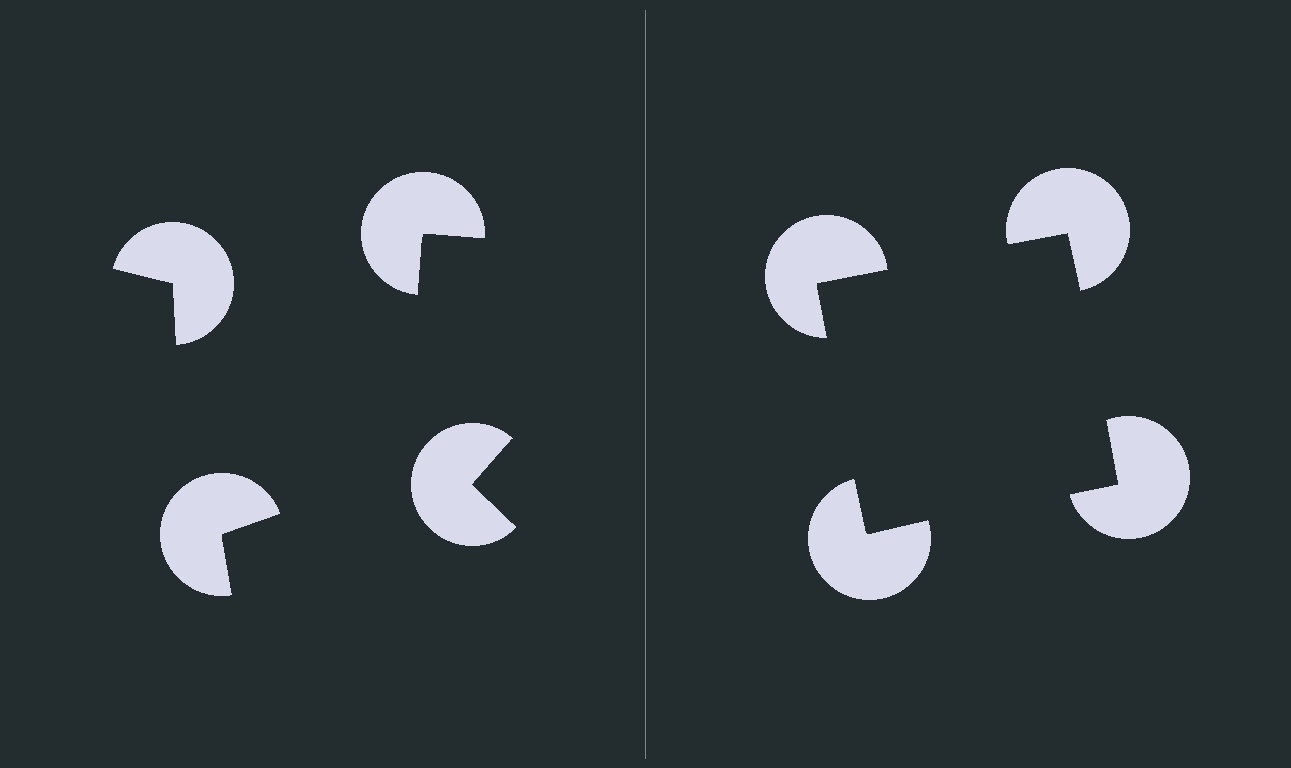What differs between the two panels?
The pac-man discs are positioned identically on both sides; only the wedge orientations differ. On the right they align to a square; on the left they are misaligned.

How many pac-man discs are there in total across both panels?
8 — 4 on each side.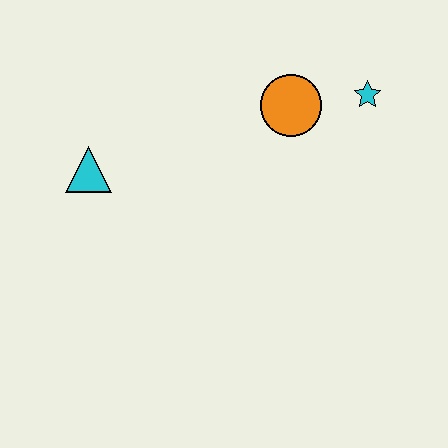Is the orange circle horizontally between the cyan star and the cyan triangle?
Yes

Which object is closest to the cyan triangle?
The orange circle is closest to the cyan triangle.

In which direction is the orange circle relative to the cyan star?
The orange circle is to the left of the cyan star.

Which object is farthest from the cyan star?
The cyan triangle is farthest from the cyan star.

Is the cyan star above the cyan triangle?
Yes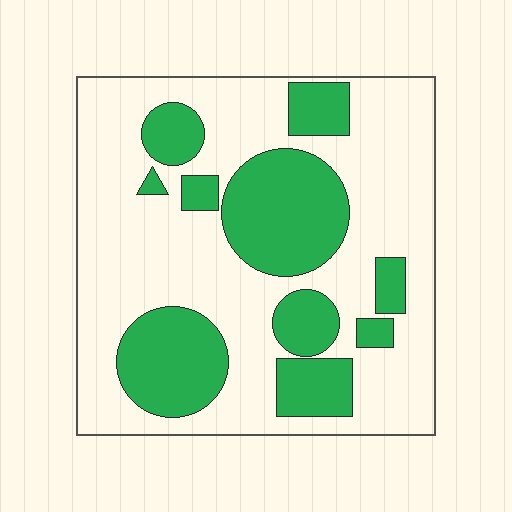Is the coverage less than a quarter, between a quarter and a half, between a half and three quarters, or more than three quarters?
Between a quarter and a half.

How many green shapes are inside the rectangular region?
10.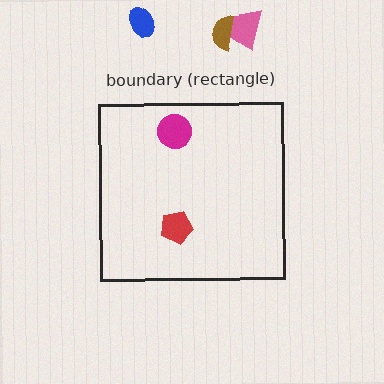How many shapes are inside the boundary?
2 inside, 3 outside.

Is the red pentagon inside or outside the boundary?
Inside.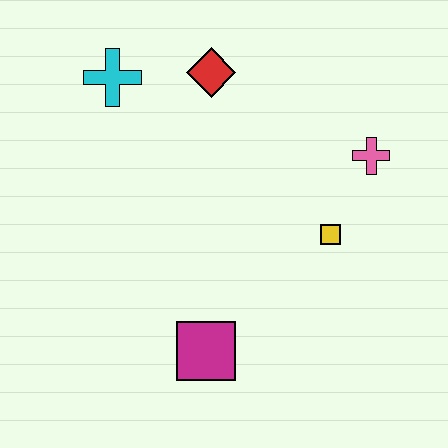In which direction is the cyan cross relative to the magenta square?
The cyan cross is above the magenta square.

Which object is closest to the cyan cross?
The red diamond is closest to the cyan cross.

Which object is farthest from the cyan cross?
The magenta square is farthest from the cyan cross.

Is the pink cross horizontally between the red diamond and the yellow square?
No